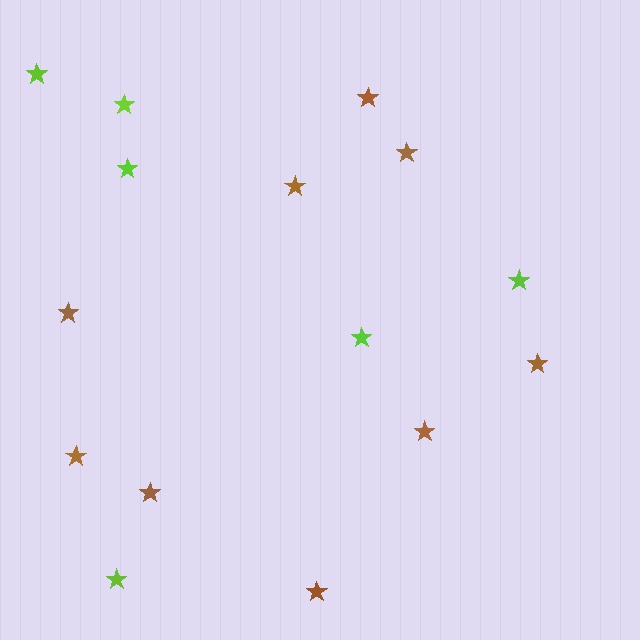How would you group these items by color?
There are 2 groups: one group of brown stars (9) and one group of lime stars (6).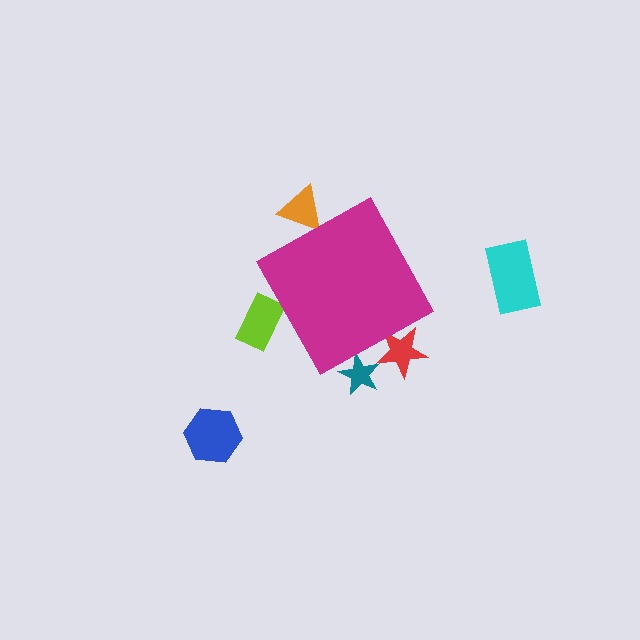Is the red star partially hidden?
Yes, the red star is partially hidden behind the magenta diamond.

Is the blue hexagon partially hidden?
No, the blue hexagon is fully visible.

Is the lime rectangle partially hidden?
Yes, the lime rectangle is partially hidden behind the magenta diamond.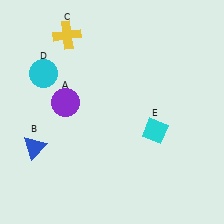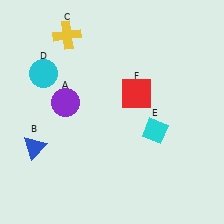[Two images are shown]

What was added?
A red square (F) was added in Image 2.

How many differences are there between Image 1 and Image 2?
There is 1 difference between the two images.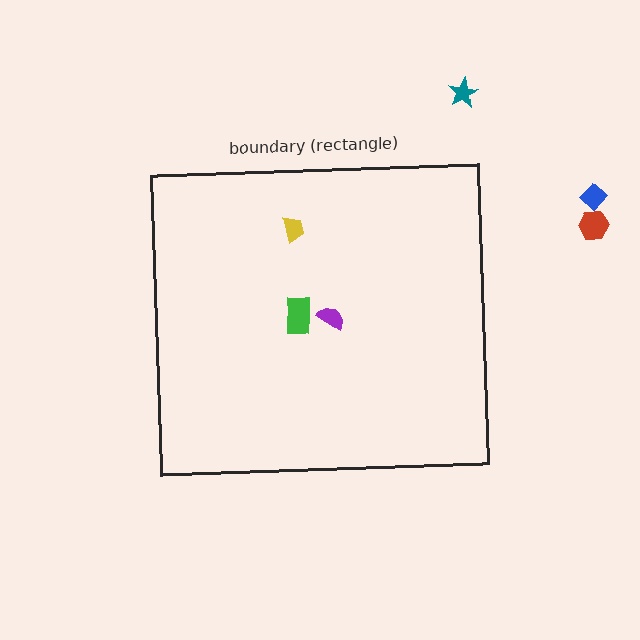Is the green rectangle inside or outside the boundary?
Inside.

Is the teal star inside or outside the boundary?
Outside.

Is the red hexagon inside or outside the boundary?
Outside.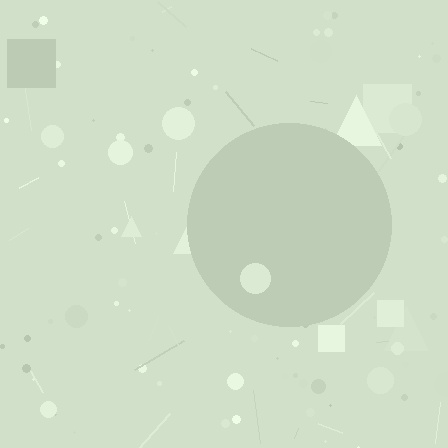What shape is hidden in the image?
A circle is hidden in the image.